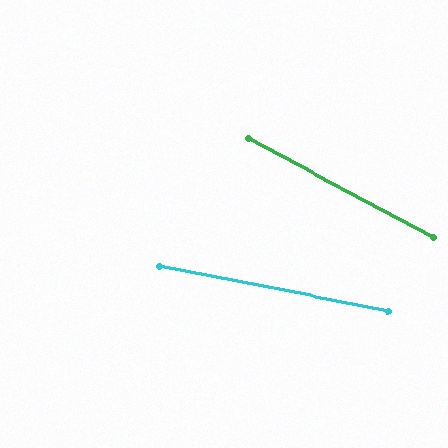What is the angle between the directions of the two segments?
Approximately 17 degrees.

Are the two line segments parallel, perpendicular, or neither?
Neither parallel nor perpendicular — they differ by about 17°.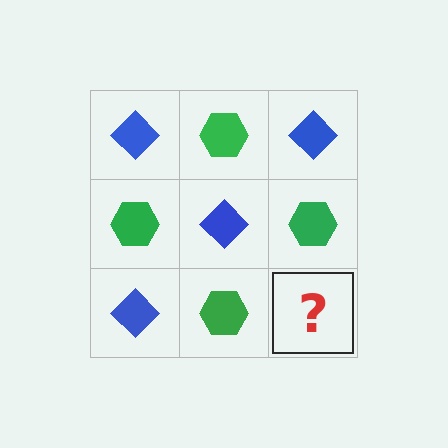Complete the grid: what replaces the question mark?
The question mark should be replaced with a blue diamond.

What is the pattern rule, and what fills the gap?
The rule is that it alternates blue diamond and green hexagon in a checkerboard pattern. The gap should be filled with a blue diamond.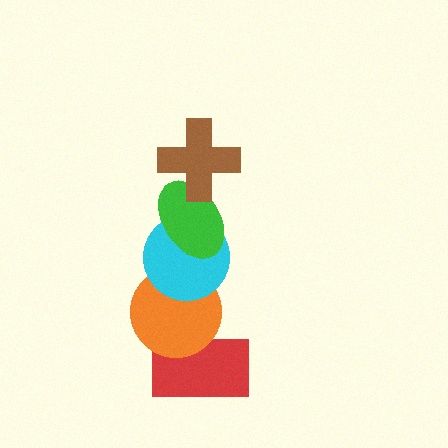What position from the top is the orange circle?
The orange circle is 4th from the top.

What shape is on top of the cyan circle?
The green ellipse is on top of the cyan circle.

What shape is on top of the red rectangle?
The orange circle is on top of the red rectangle.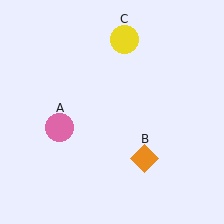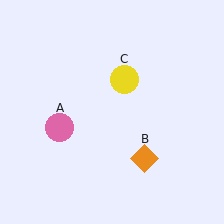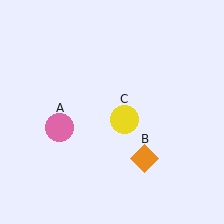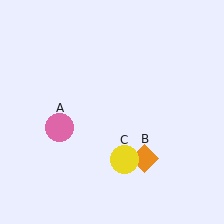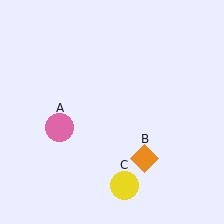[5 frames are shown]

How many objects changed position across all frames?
1 object changed position: yellow circle (object C).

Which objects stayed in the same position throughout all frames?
Pink circle (object A) and orange diamond (object B) remained stationary.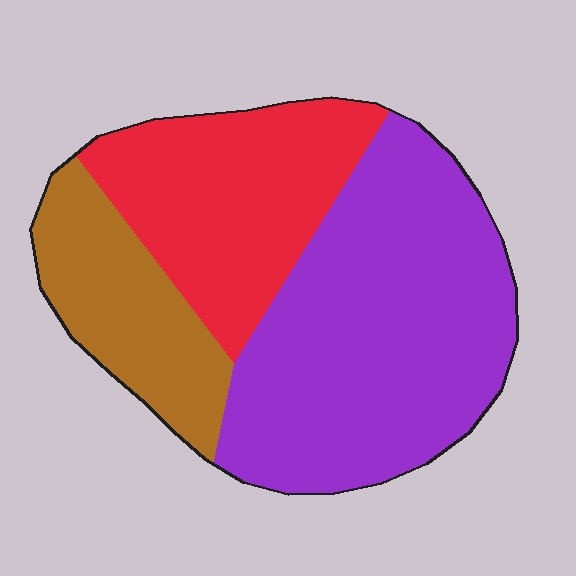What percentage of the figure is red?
Red covers 29% of the figure.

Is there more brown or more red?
Red.